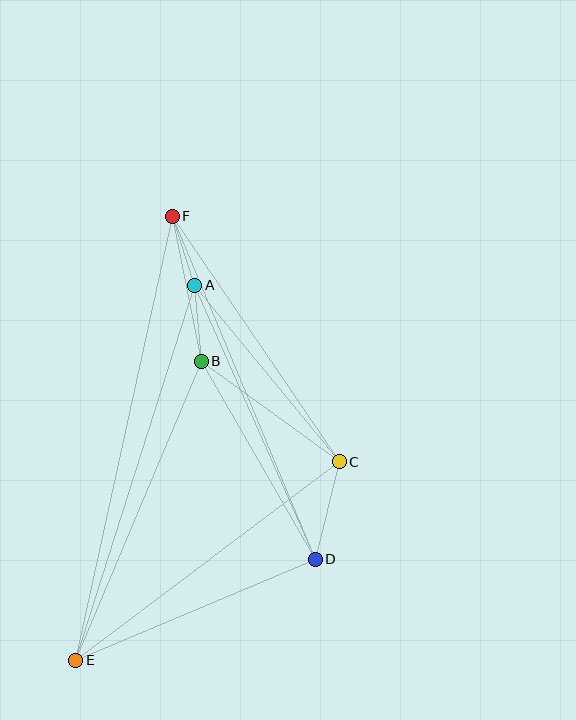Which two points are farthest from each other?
Points E and F are farthest from each other.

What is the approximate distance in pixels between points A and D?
The distance between A and D is approximately 299 pixels.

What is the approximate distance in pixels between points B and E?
The distance between B and E is approximately 324 pixels.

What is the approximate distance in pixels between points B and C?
The distance between B and C is approximately 171 pixels.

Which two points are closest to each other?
Points A and F are closest to each other.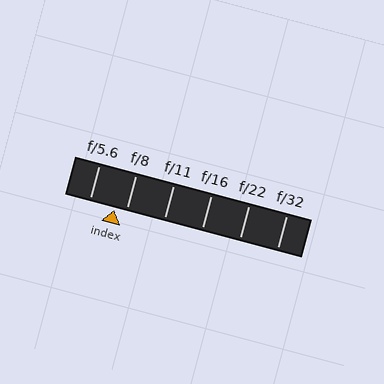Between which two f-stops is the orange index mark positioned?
The index mark is between f/5.6 and f/8.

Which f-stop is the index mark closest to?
The index mark is closest to f/8.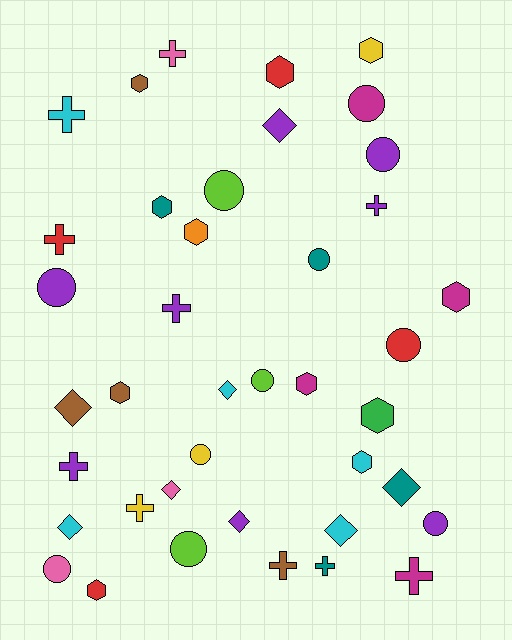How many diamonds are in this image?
There are 8 diamonds.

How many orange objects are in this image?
There is 1 orange object.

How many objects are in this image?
There are 40 objects.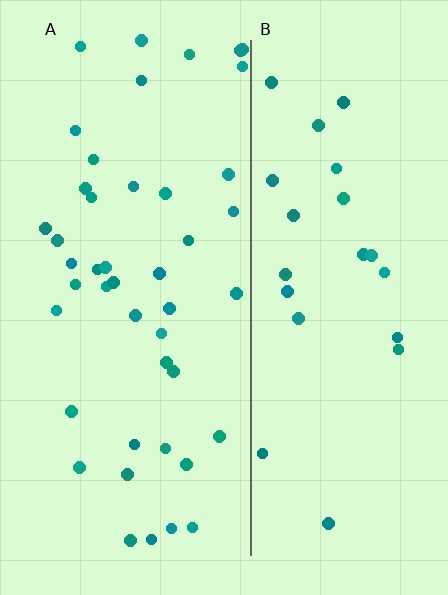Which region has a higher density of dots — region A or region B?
A (the left).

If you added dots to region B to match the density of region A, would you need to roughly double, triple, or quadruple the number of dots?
Approximately double.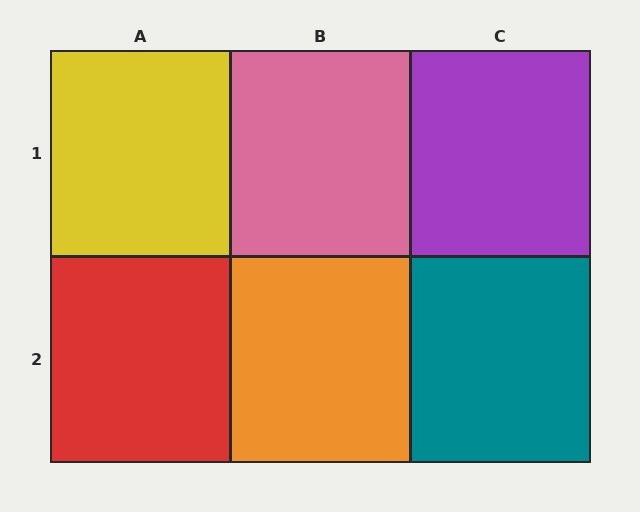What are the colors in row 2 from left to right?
Red, orange, teal.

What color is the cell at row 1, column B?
Pink.